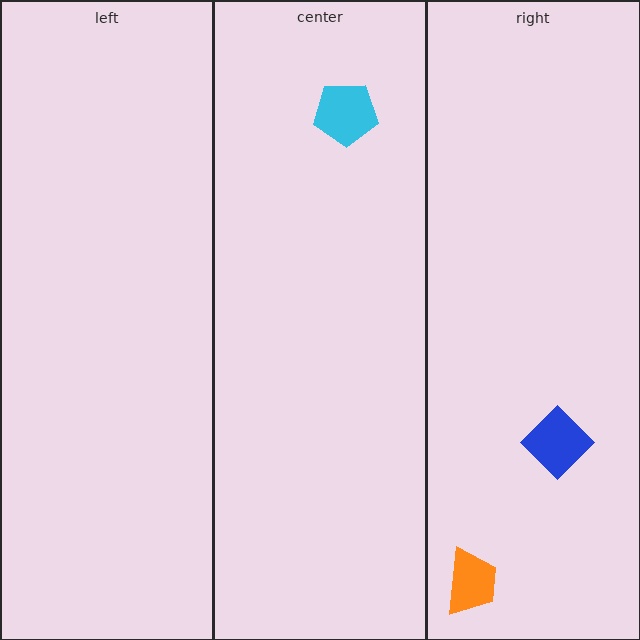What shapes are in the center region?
The cyan pentagon.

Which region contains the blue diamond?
The right region.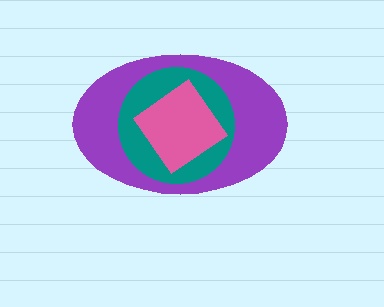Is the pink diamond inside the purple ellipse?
Yes.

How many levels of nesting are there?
3.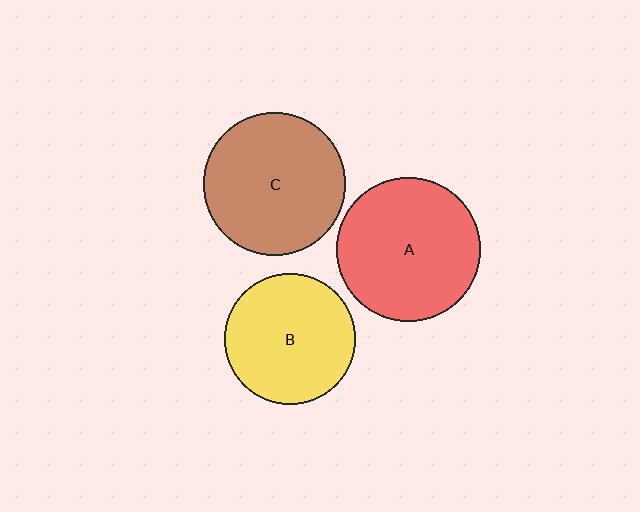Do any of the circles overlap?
No, none of the circles overlap.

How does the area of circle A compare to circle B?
Approximately 1.2 times.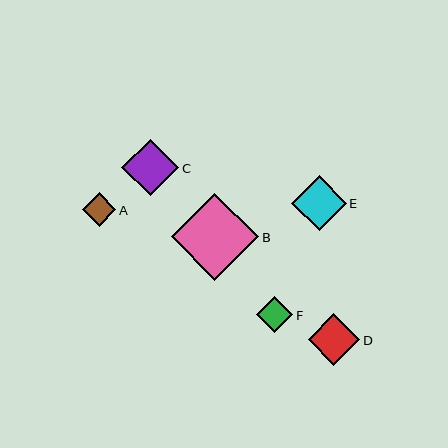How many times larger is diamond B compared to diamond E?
Diamond B is approximately 1.6 times the size of diamond E.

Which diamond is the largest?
Diamond B is the largest with a size of approximately 87 pixels.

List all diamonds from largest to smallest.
From largest to smallest: B, C, E, D, F, A.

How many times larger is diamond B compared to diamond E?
Diamond B is approximately 1.6 times the size of diamond E.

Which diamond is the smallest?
Diamond A is the smallest with a size of approximately 33 pixels.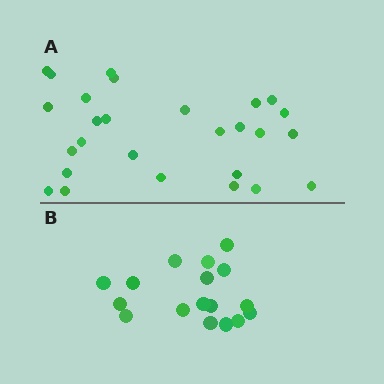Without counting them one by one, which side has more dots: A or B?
Region A (the top region) has more dots.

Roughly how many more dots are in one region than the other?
Region A has roughly 10 or so more dots than region B.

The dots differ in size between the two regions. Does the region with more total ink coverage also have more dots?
No. Region B has more total ink coverage because its dots are larger, but region A actually contains more individual dots. Total area can be misleading — the number of items is what matters here.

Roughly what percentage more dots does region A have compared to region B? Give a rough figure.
About 60% more.